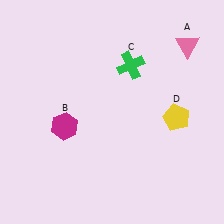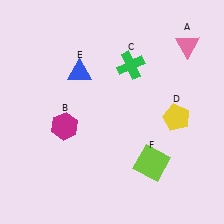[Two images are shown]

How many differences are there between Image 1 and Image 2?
There are 2 differences between the two images.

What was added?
A blue triangle (E), a lime square (F) were added in Image 2.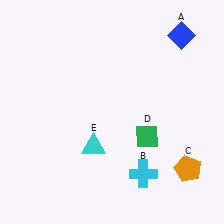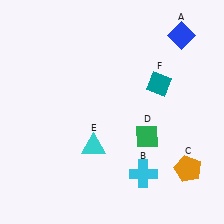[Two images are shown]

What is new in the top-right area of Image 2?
A teal diamond (F) was added in the top-right area of Image 2.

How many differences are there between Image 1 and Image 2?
There is 1 difference between the two images.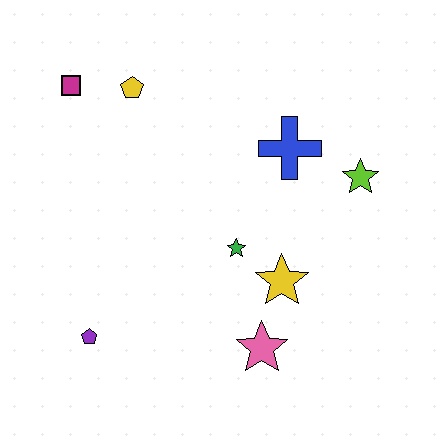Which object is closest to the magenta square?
The yellow pentagon is closest to the magenta square.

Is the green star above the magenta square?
No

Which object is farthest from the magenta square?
The pink star is farthest from the magenta square.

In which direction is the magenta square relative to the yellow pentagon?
The magenta square is to the left of the yellow pentagon.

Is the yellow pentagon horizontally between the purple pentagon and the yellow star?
Yes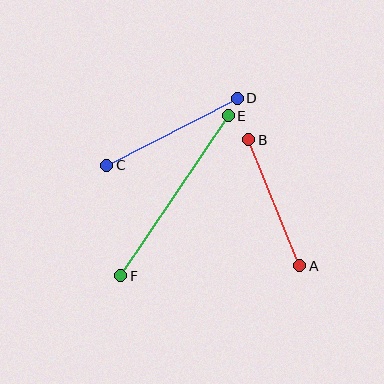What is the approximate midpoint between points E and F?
The midpoint is at approximately (174, 196) pixels.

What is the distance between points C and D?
The distance is approximately 147 pixels.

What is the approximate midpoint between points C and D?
The midpoint is at approximately (172, 132) pixels.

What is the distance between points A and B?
The distance is approximately 136 pixels.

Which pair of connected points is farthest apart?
Points E and F are farthest apart.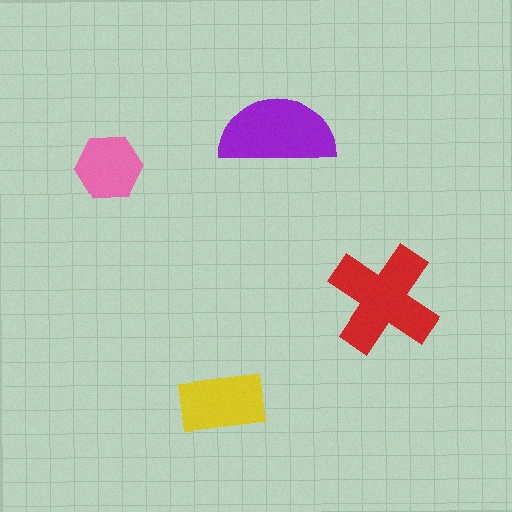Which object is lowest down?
The yellow rectangle is bottommost.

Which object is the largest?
The red cross.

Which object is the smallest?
The pink hexagon.